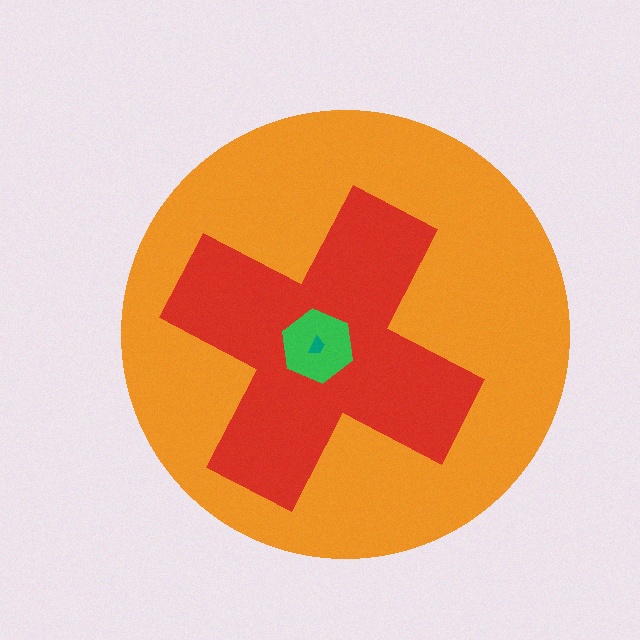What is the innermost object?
The teal trapezoid.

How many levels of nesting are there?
4.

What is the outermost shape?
The orange circle.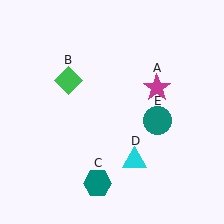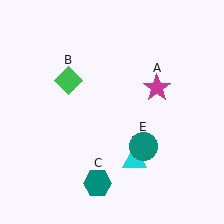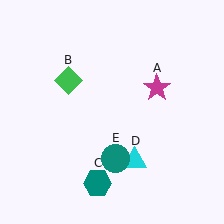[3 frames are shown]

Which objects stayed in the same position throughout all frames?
Magenta star (object A) and green diamond (object B) and teal hexagon (object C) and cyan triangle (object D) remained stationary.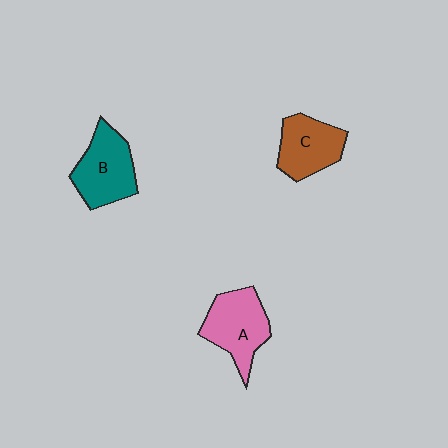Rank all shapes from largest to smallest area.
From largest to smallest: A (pink), B (teal), C (brown).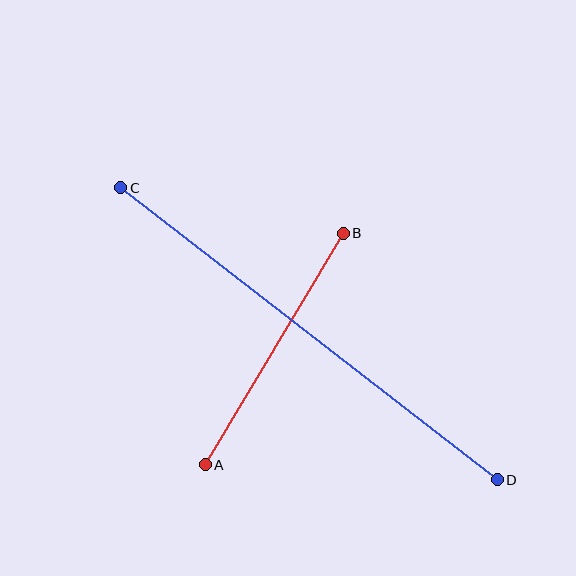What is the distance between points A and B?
The distance is approximately 269 pixels.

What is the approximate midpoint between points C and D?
The midpoint is at approximately (309, 334) pixels.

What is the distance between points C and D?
The distance is approximately 476 pixels.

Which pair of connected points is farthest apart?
Points C and D are farthest apart.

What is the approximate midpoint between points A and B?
The midpoint is at approximately (274, 349) pixels.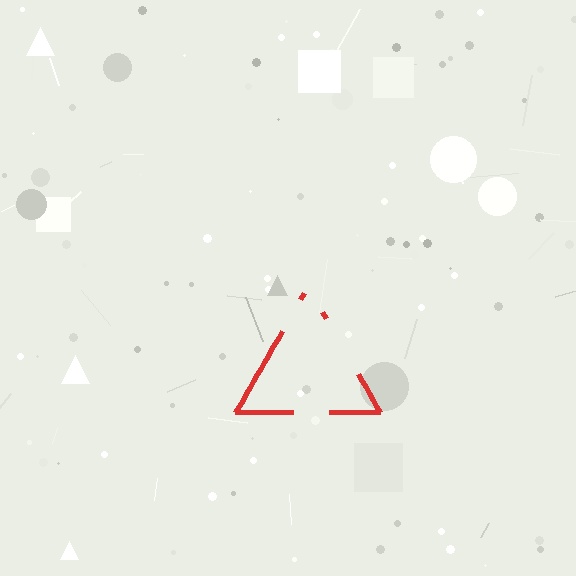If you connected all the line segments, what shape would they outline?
They would outline a triangle.